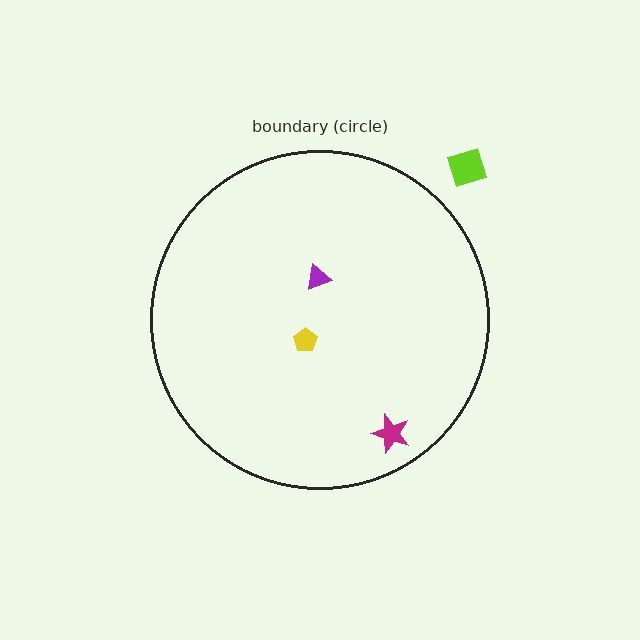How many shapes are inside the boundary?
3 inside, 1 outside.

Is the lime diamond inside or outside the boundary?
Outside.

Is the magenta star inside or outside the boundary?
Inside.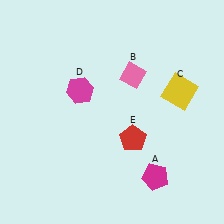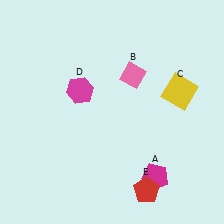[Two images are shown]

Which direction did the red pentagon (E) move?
The red pentagon (E) moved down.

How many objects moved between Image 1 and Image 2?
1 object moved between the two images.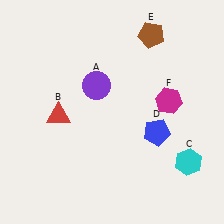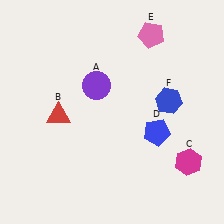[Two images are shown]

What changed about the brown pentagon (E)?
In Image 1, E is brown. In Image 2, it changed to pink.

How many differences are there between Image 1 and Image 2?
There are 3 differences between the two images.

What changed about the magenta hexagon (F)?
In Image 1, F is magenta. In Image 2, it changed to blue.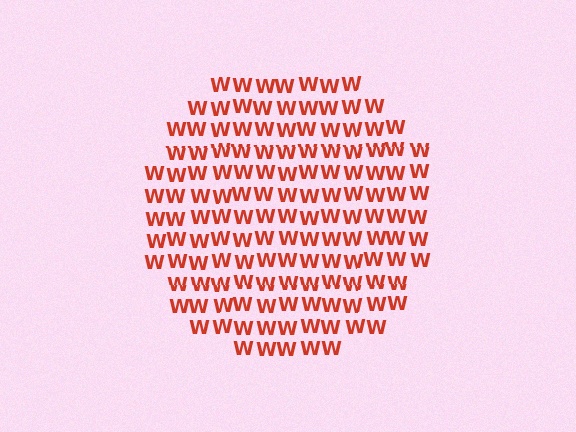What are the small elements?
The small elements are letter W's.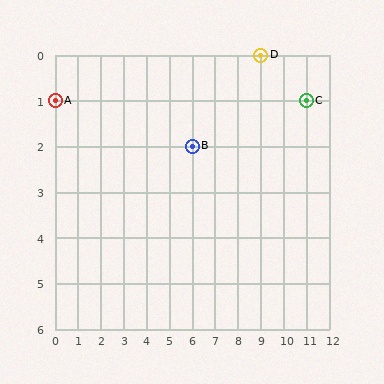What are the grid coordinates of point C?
Point C is at grid coordinates (11, 1).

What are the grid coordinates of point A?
Point A is at grid coordinates (0, 1).